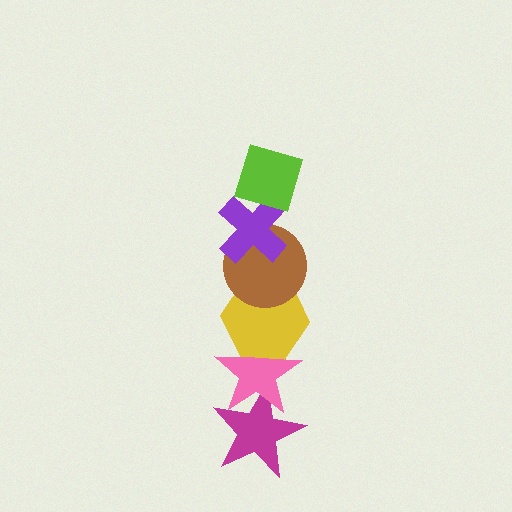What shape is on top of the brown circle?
The purple cross is on top of the brown circle.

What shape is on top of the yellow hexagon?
The brown circle is on top of the yellow hexagon.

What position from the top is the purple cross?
The purple cross is 2nd from the top.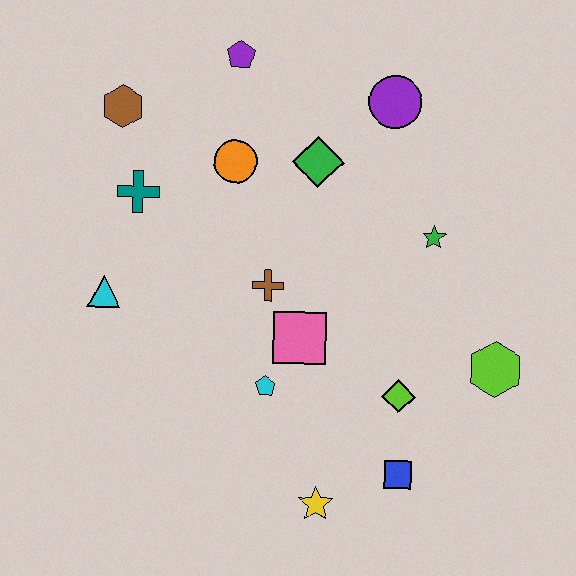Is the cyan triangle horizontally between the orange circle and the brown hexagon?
No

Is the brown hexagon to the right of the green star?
No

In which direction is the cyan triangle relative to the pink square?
The cyan triangle is to the left of the pink square.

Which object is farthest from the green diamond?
The yellow star is farthest from the green diamond.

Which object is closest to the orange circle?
The green diamond is closest to the orange circle.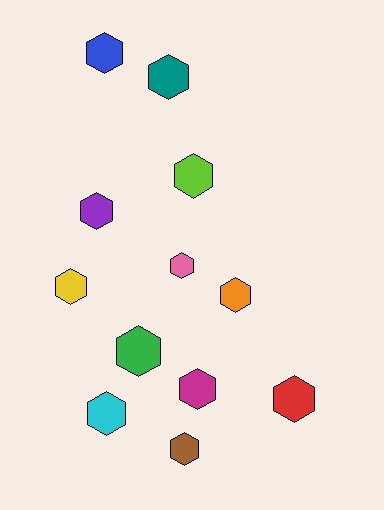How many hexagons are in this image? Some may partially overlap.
There are 12 hexagons.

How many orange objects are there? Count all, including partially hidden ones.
There is 1 orange object.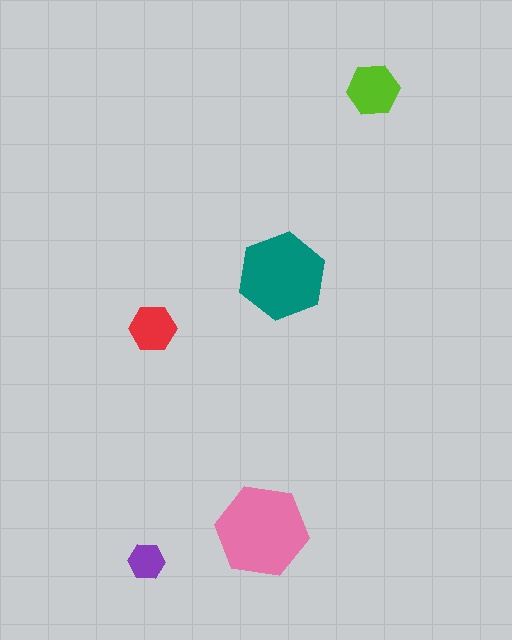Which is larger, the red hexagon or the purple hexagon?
The red one.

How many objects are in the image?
There are 5 objects in the image.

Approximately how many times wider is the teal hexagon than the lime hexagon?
About 1.5 times wider.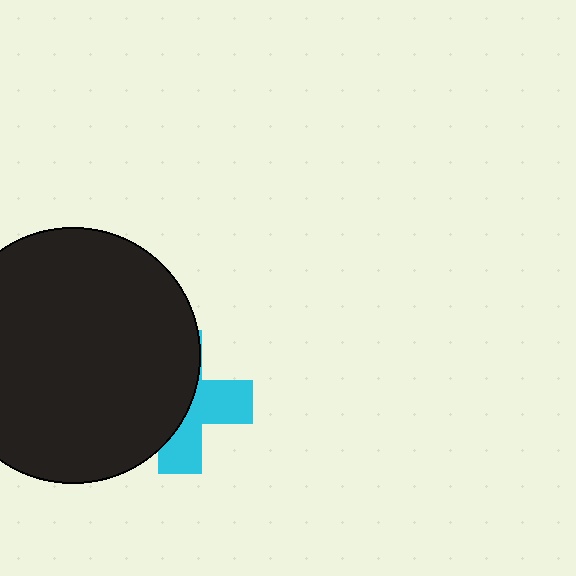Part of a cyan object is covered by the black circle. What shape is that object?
It is a cross.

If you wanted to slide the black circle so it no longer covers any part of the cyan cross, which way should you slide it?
Slide it left — that is the most direct way to separate the two shapes.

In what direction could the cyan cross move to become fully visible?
The cyan cross could move right. That would shift it out from behind the black circle entirely.